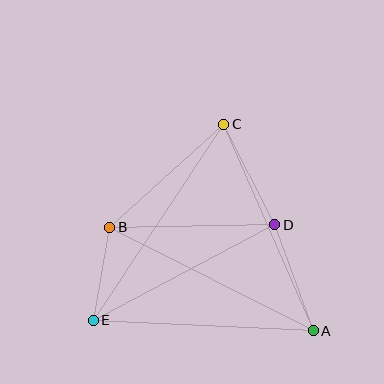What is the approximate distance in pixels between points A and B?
The distance between A and B is approximately 228 pixels.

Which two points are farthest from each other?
Points C and E are farthest from each other.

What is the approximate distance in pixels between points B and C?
The distance between B and C is approximately 154 pixels.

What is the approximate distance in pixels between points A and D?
The distance between A and D is approximately 113 pixels.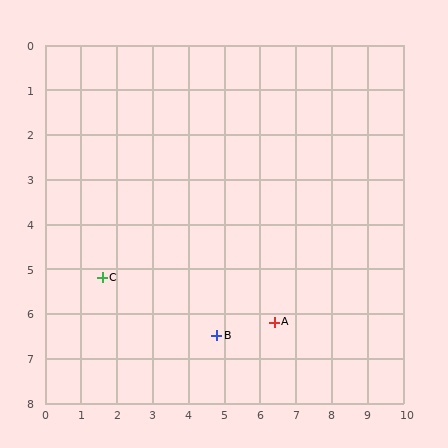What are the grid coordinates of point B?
Point B is at approximately (4.8, 6.5).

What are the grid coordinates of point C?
Point C is at approximately (1.6, 5.2).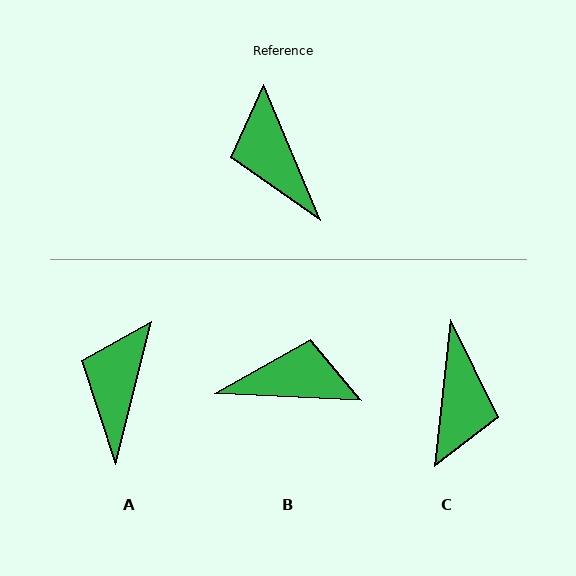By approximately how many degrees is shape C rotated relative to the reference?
Approximately 151 degrees counter-clockwise.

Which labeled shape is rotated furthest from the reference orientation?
C, about 151 degrees away.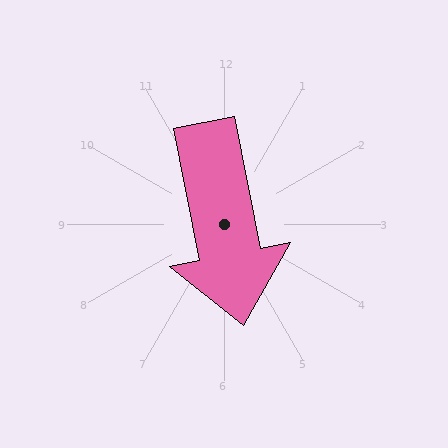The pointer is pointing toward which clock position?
Roughly 6 o'clock.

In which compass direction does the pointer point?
South.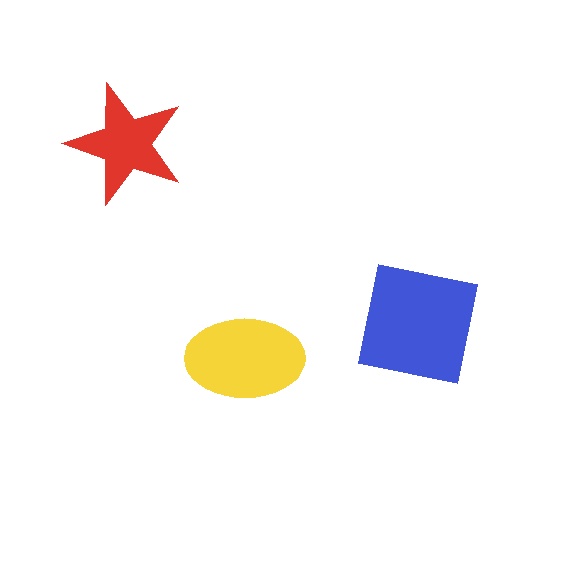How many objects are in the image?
There are 3 objects in the image.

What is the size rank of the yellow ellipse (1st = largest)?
2nd.